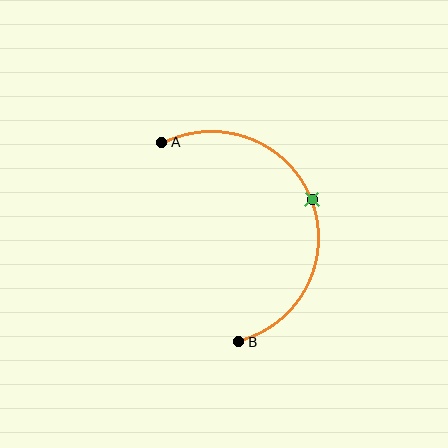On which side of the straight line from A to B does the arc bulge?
The arc bulges to the right of the straight line connecting A and B.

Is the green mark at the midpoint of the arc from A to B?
Yes. The green mark lies on the arc at equal arc-length from both A and B — it is the arc midpoint.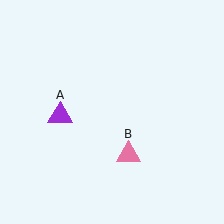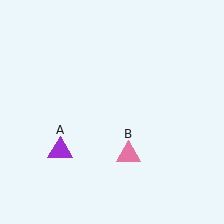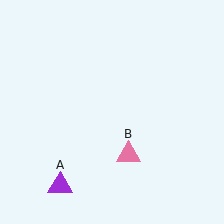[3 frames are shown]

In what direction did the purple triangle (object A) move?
The purple triangle (object A) moved down.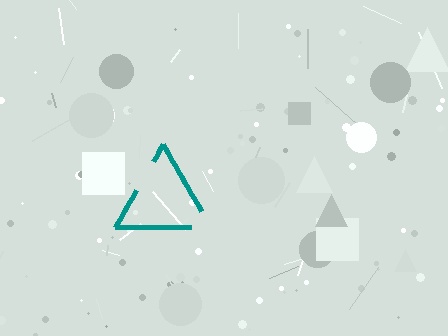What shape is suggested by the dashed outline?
The dashed outline suggests a triangle.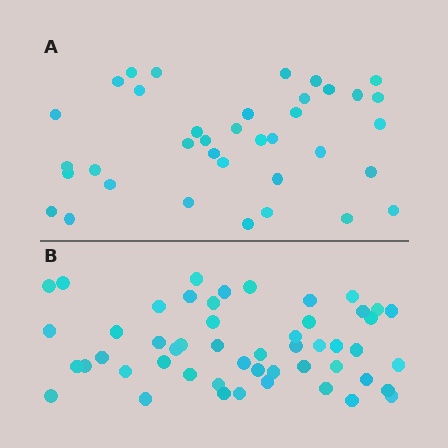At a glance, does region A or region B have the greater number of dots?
Region B (the bottom region) has more dots.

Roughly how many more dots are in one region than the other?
Region B has approximately 15 more dots than region A.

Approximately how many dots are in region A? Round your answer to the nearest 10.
About 40 dots. (The exact count is 37, which rounds to 40.)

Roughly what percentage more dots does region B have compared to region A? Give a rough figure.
About 40% more.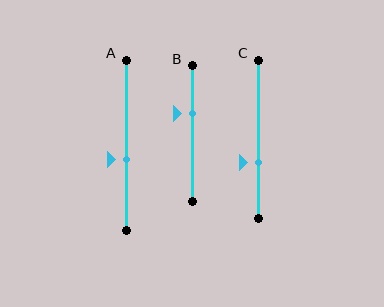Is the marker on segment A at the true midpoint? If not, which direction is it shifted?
No, the marker on segment A is shifted downward by about 8% of the segment length.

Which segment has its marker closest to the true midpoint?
Segment A has its marker closest to the true midpoint.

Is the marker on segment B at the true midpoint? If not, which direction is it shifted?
No, the marker on segment B is shifted upward by about 15% of the segment length.